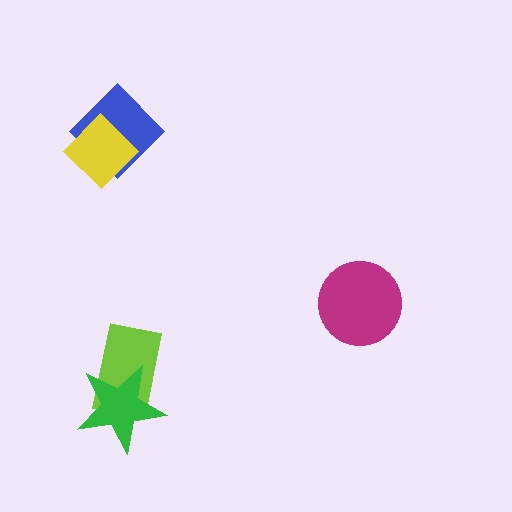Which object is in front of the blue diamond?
The yellow diamond is in front of the blue diamond.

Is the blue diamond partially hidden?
Yes, it is partially covered by another shape.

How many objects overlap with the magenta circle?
0 objects overlap with the magenta circle.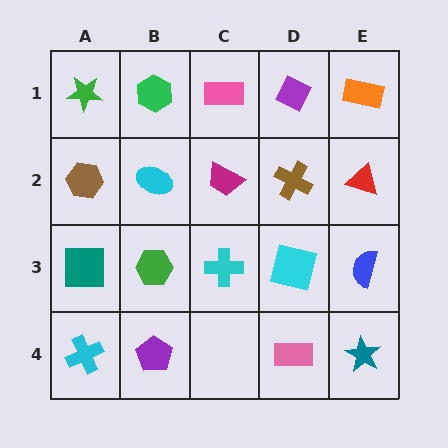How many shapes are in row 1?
5 shapes.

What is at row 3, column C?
A cyan cross.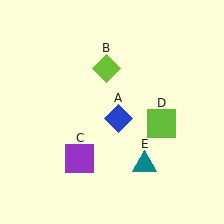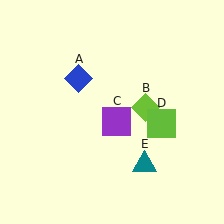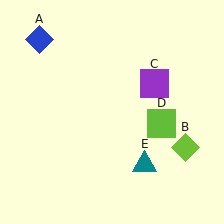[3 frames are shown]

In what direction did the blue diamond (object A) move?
The blue diamond (object A) moved up and to the left.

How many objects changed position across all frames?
3 objects changed position: blue diamond (object A), lime diamond (object B), purple square (object C).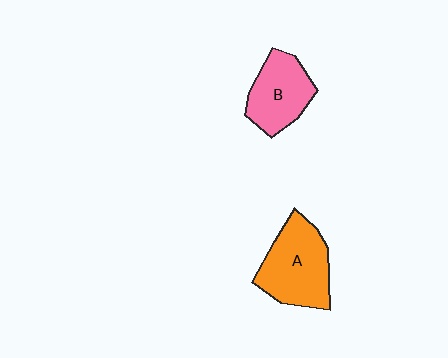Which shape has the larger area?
Shape A (orange).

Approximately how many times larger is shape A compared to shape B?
Approximately 1.3 times.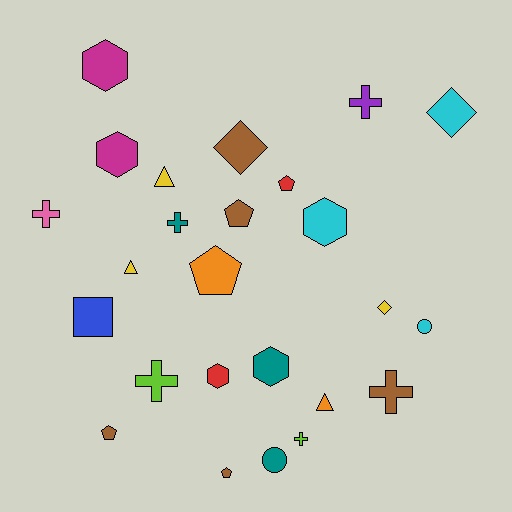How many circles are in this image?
There are 2 circles.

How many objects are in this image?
There are 25 objects.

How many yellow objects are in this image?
There are 3 yellow objects.